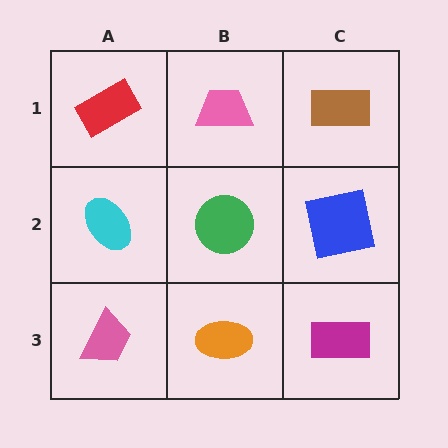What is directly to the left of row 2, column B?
A cyan ellipse.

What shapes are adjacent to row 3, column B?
A green circle (row 2, column B), a pink trapezoid (row 3, column A), a magenta rectangle (row 3, column C).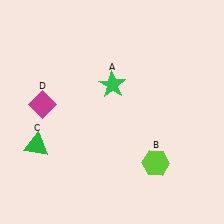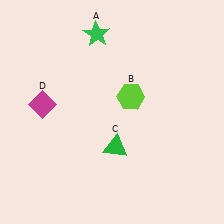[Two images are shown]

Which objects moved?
The objects that moved are: the green star (A), the lime hexagon (B), the green triangle (C).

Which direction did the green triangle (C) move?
The green triangle (C) moved right.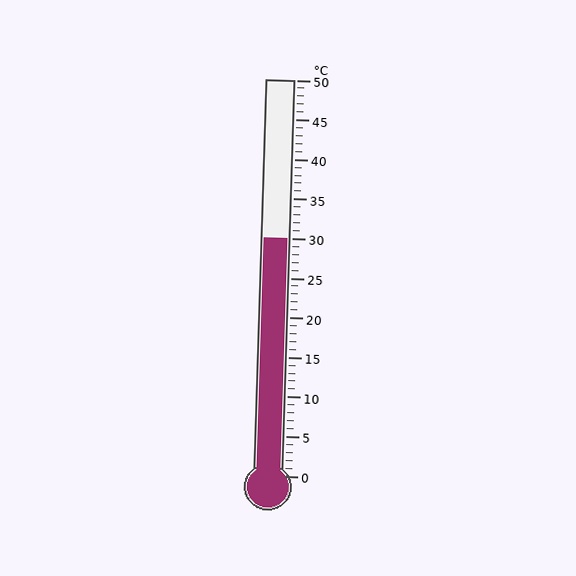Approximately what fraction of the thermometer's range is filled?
The thermometer is filled to approximately 60% of its range.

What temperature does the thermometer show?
The thermometer shows approximately 30°C.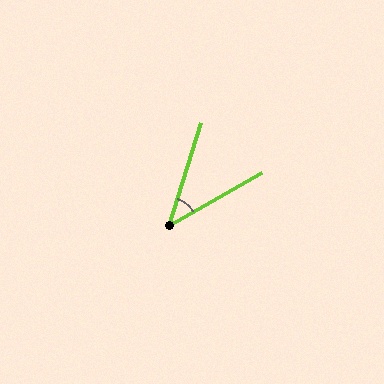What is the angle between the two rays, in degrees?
Approximately 43 degrees.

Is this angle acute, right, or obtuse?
It is acute.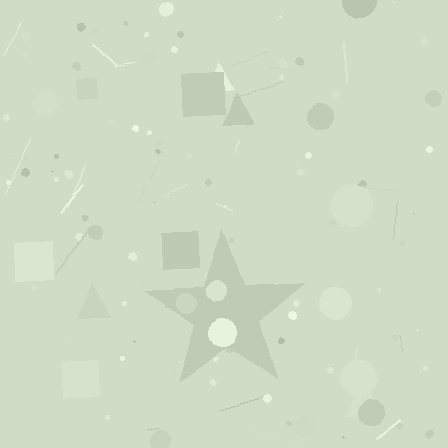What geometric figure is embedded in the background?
A star is embedded in the background.